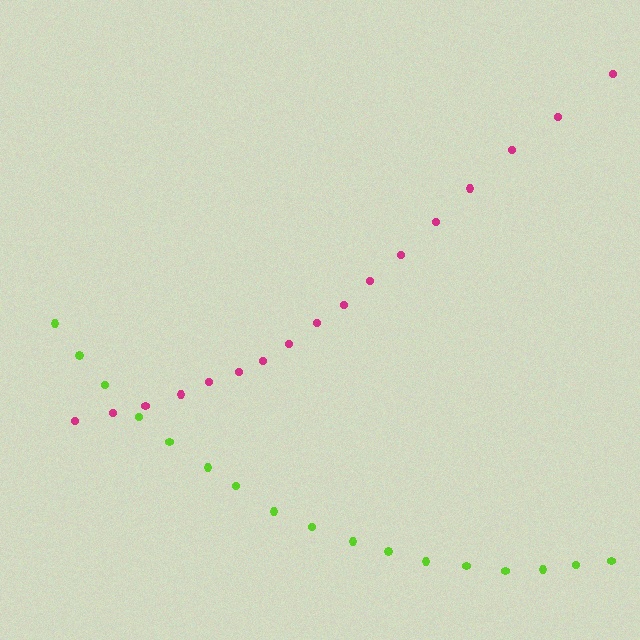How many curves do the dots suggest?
There are 2 distinct paths.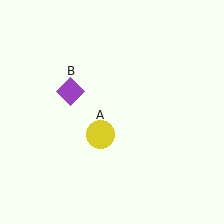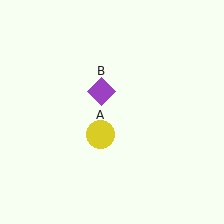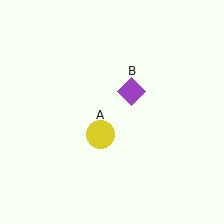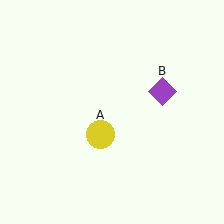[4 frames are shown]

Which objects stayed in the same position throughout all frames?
Yellow circle (object A) remained stationary.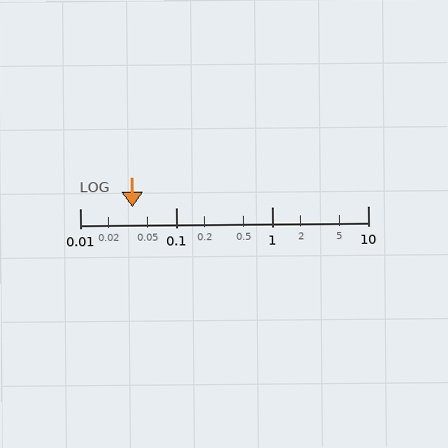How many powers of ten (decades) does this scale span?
The scale spans 3 decades, from 0.01 to 10.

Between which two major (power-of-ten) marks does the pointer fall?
The pointer is between 0.01 and 0.1.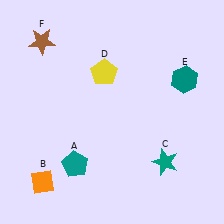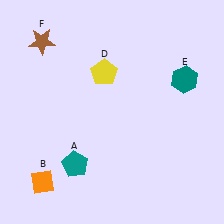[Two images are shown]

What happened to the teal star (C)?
The teal star (C) was removed in Image 2. It was in the bottom-right area of Image 1.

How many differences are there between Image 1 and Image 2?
There is 1 difference between the two images.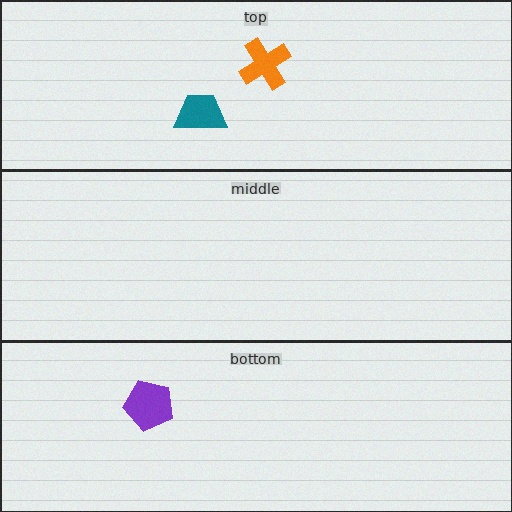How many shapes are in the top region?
2.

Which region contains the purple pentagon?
The bottom region.